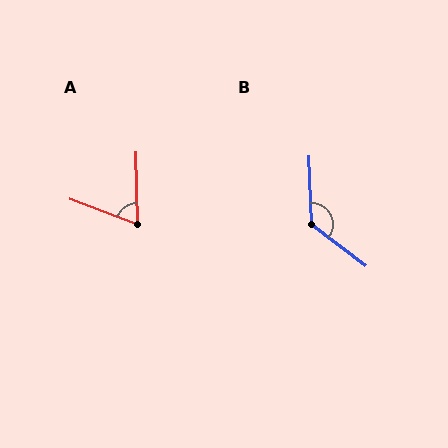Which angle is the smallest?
A, at approximately 68 degrees.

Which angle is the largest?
B, at approximately 129 degrees.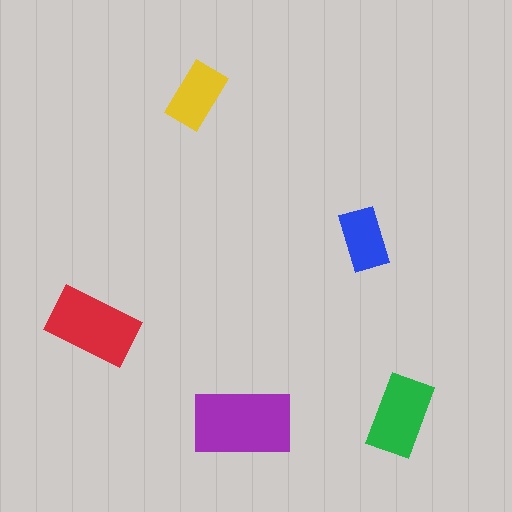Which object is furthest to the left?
The red rectangle is leftmost.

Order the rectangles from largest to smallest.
the purple one, the red one, the green one, the yellow one, the blue one.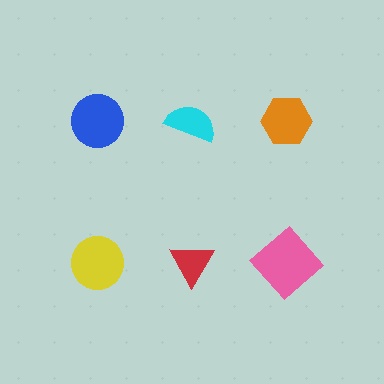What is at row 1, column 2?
A cyan semicircle.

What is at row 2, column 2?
A red triangle.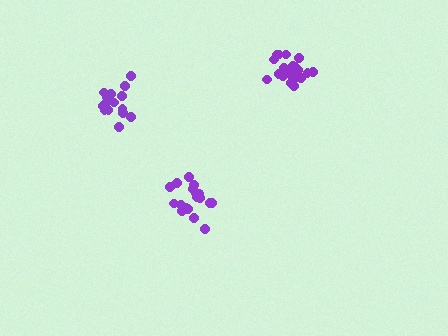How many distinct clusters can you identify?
There are 3 distinct clusters.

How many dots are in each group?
Group 1: 20 dots, Group 2: 15 dots, Group 3: 19 dots (54 total).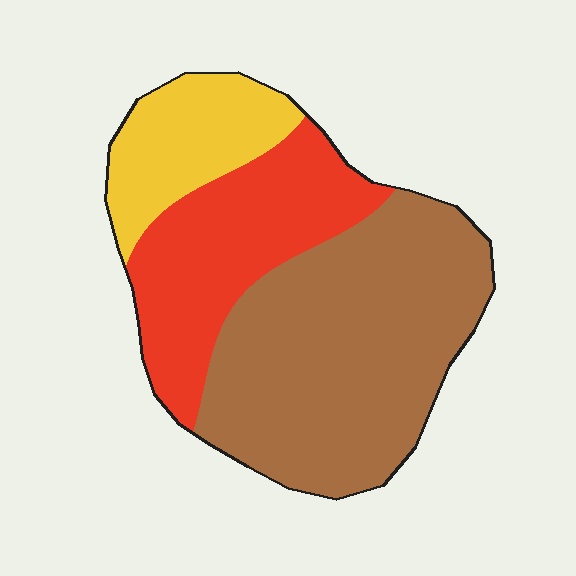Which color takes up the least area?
Yellow, at roughly 15%.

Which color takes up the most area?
Brown, at roughly 55%.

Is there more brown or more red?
Brown.